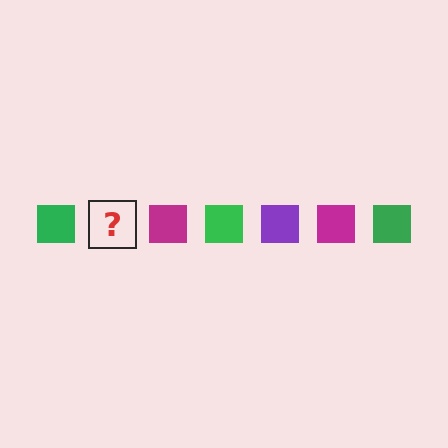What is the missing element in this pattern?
The missing element is a purple square.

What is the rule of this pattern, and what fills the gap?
The rule is that the pattern cycles through green, purple, magenta squares. The gap should be filled with a purple square.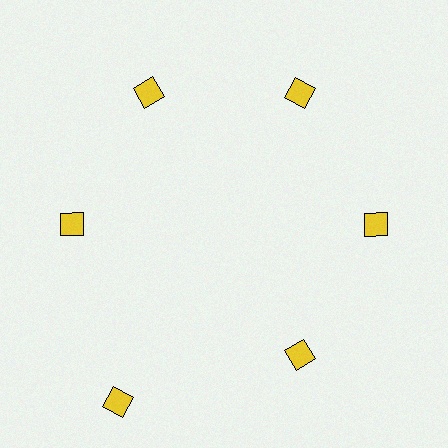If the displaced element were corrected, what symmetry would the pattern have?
It would have 6-fold rotational symmetry — the pattern would map onto itself every 60 degrees.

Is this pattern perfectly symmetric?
No. The 6 yellow diamonds are arranged in a ring, but one element near the 7 o'clock position is pushed outward from the center, breaking the 6-fold rotational symmetry.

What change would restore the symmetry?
The symmetry would be restored by moving it inward, back onto the ring so that all 6 diamonds sit at equal angles and equal distance from the center.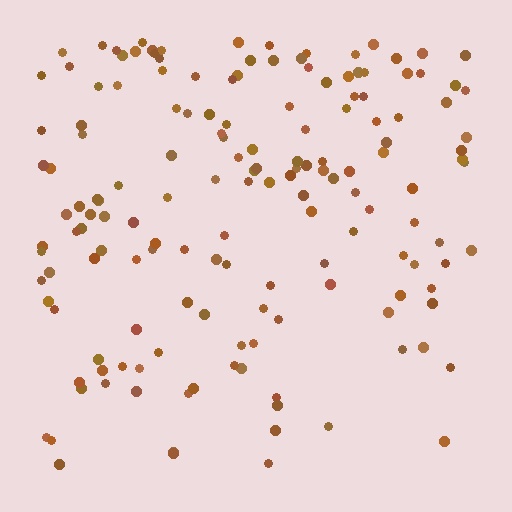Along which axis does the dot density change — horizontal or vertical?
Vertical.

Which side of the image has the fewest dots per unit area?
The bottom.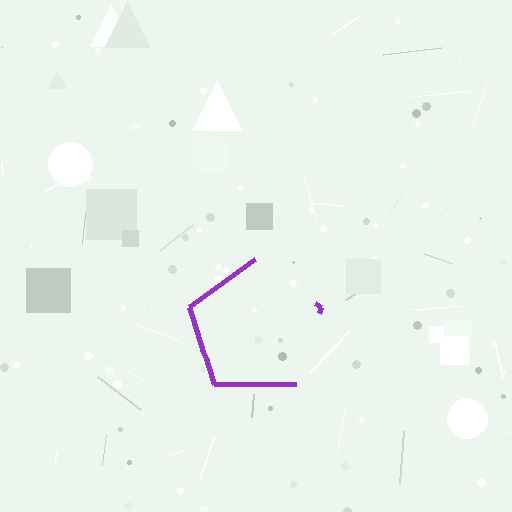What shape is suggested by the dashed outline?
The dashed outline suggests a pentagon.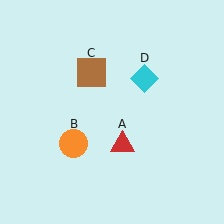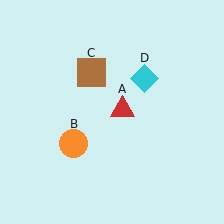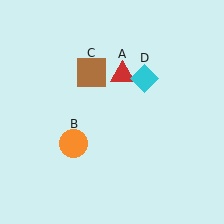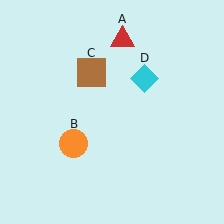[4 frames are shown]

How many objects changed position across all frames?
1 object changed position: red triangle (object A).